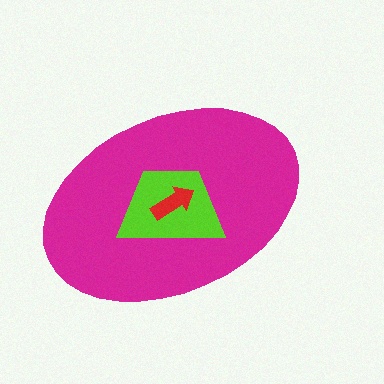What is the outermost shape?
The magenta ellipse.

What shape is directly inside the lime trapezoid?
The red arrow.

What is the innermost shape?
The red arrow.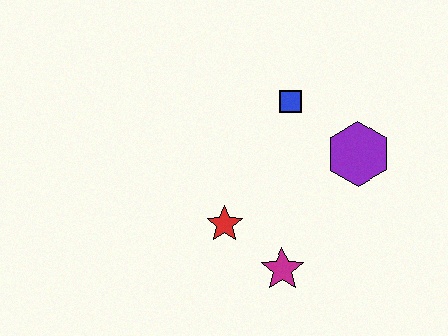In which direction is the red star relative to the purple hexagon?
The red star is to the left of the purple hexagon.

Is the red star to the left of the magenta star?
Yes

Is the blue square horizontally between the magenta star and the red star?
No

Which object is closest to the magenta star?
The red star is closest to the magenta star.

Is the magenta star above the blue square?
No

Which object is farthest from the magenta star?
The blue square is farthest from the magenta star.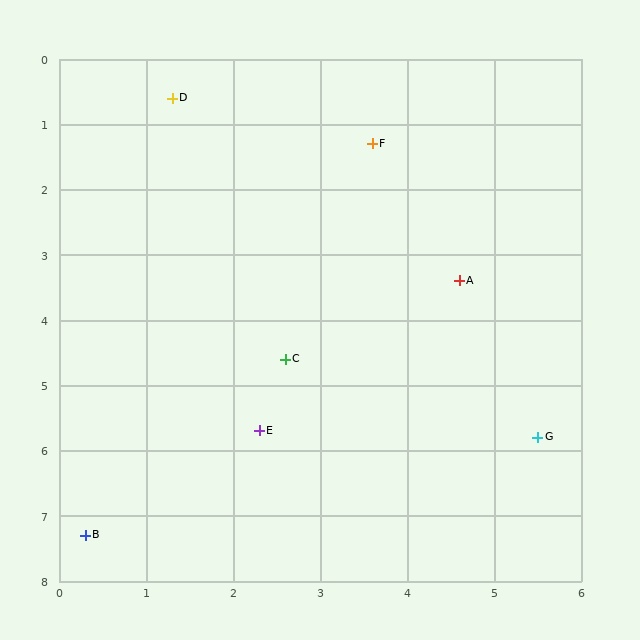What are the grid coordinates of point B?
Point B is at approximately (0.3, 7.3).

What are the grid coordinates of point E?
Point E is at approximately (2.3, 5.7).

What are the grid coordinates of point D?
Point D is at approximately (1.3, 0.6).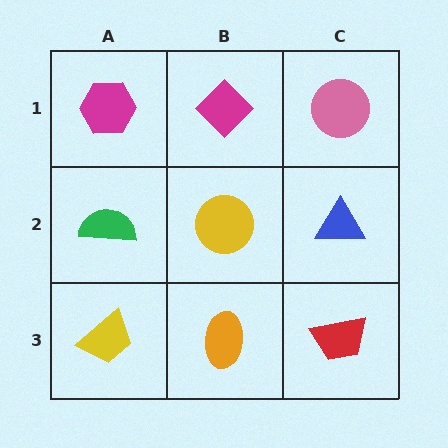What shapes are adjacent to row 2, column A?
A magenta hexagon (row 1, column A), a yellow trapezoid (row 3, column A), a yellow circle (row 2, column B).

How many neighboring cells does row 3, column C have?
2.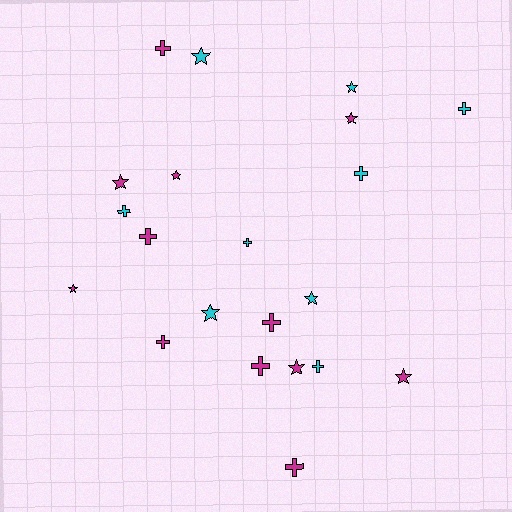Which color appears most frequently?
Magenta, with 12 objects.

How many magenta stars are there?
There are 6 magenta stars.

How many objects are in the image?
There are 21 objects.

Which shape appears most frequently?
Cross, with 11 objects.